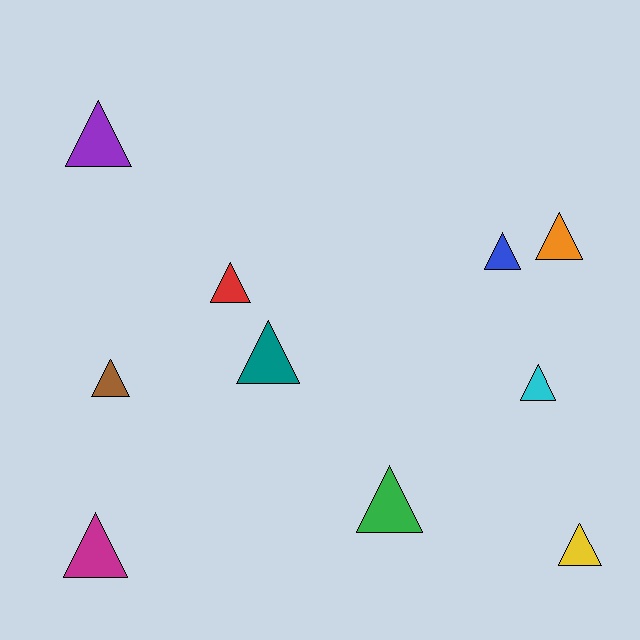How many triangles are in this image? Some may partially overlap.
There are 10 triangles.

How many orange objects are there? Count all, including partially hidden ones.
There is 1 orange object.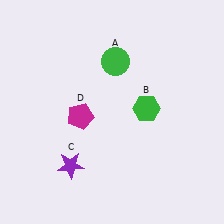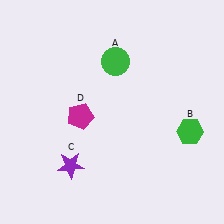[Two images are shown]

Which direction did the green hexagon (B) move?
The green hexagon (B) moved right.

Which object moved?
The green hexagon (B) moved right.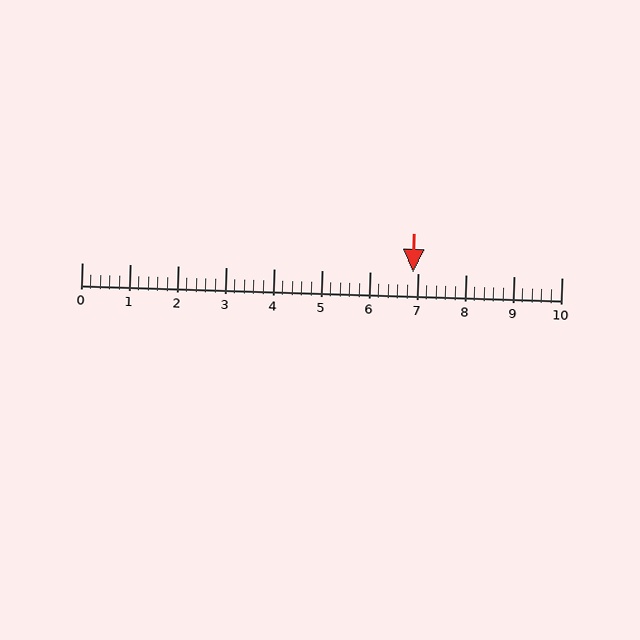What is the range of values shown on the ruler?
The ruler shows values from 0 to 10.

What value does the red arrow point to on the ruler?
The red arrow points to approximately 6.9.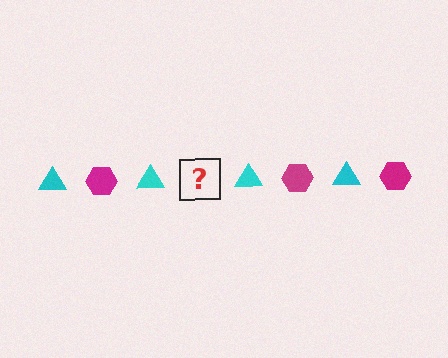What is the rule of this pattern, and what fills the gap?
The rule is that the pattern alternates between cyan triangle and magenta hexagon. The gap should be filled with a magenta hexagon.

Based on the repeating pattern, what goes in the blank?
The blank should be a magenta hexagon.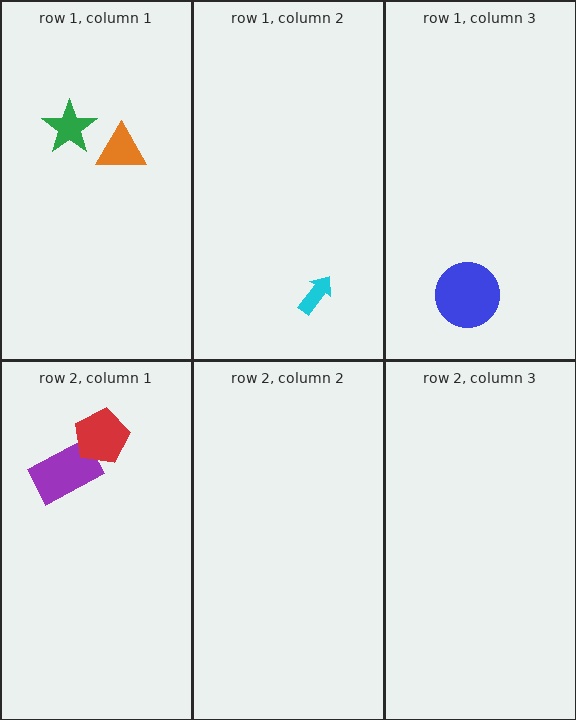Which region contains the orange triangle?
The row 1, column 1 region.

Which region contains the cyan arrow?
The row 1, column 2 region.